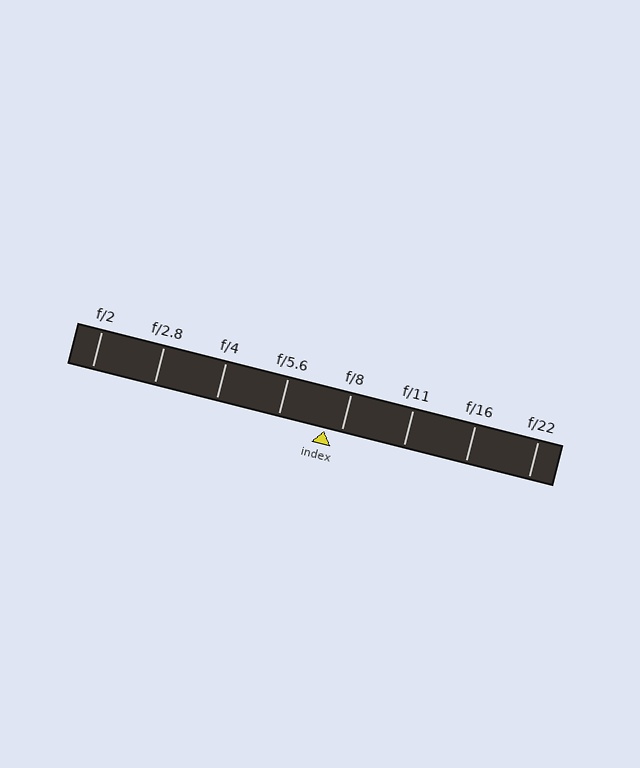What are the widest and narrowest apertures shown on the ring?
The widest aperture shown is f/2 and the narrowest is f/22.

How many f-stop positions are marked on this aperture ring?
There are 8 f-stop positions marked.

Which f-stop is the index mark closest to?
The index mark is closest to f/8.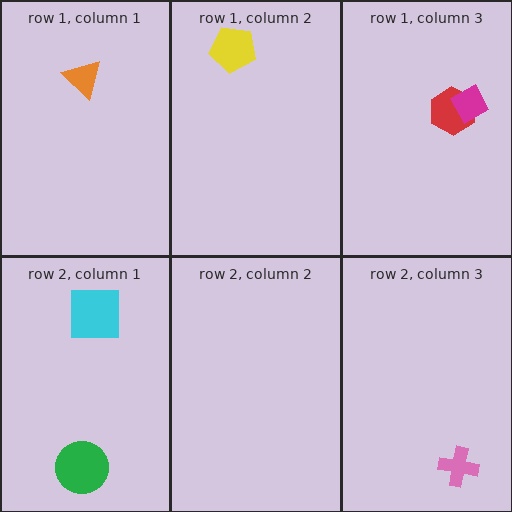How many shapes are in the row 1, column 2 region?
1.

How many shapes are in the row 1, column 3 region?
2.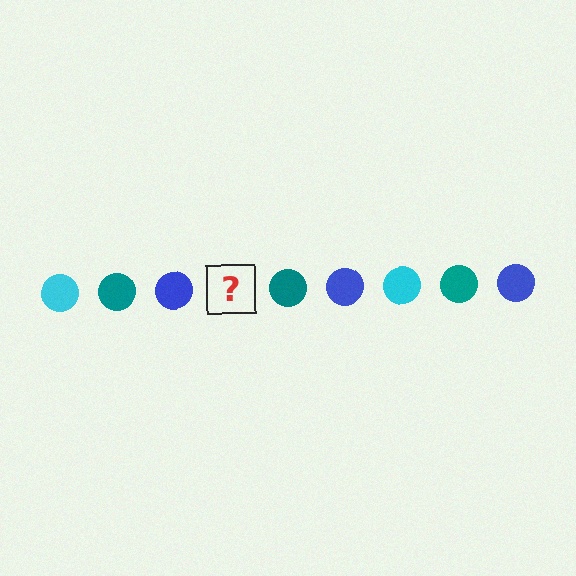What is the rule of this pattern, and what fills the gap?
The rule is that the pattern cycles through cyan, teal, blue circles. The gap should be filled with a cyan circle.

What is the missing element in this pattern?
The missing element is a cyan circle.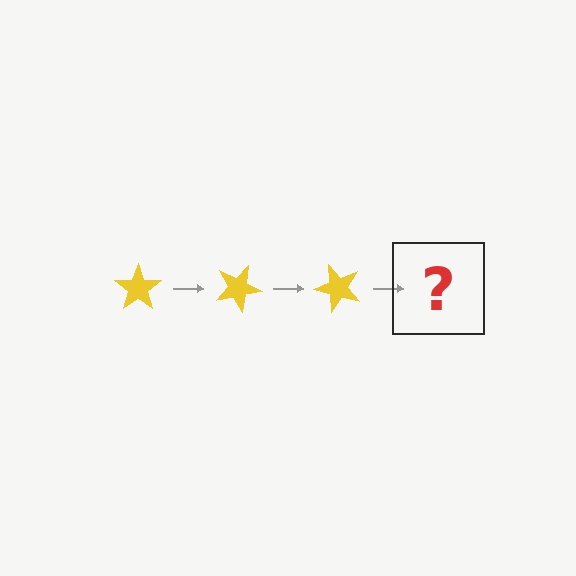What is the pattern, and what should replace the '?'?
The pattern is that the star rotates 25 degrees each step. The '?' should be a yellow star rotated 75 degrees.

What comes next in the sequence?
The next element should be a yellow star rotated 75 degrees.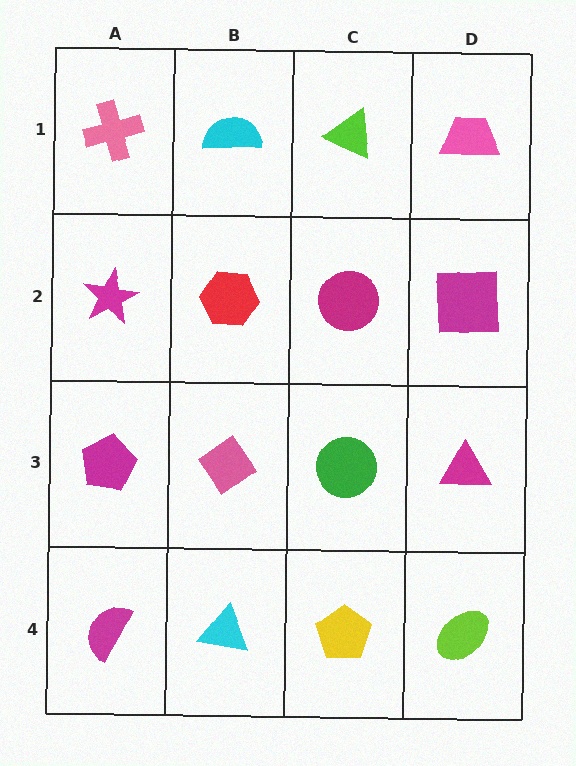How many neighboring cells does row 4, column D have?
2.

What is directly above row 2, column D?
A pink trapezoid.